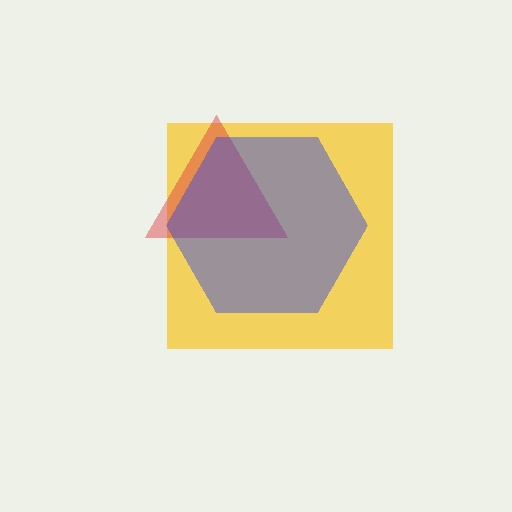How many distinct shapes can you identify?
There are 3 distinct shapes: a yellow square, a red triangle, a blue hexagon.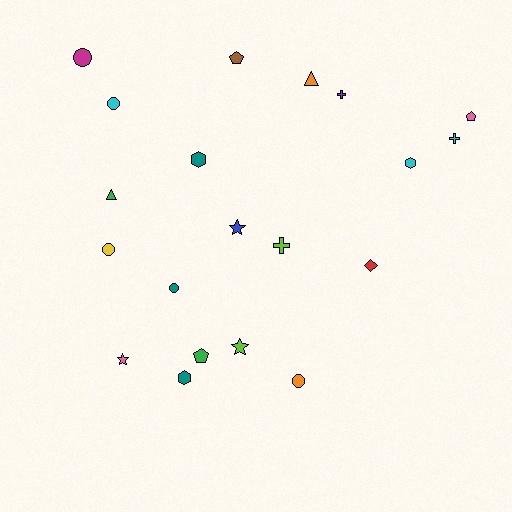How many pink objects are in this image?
There are 2 pink objects.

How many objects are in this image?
There are 20 objects.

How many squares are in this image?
There are no squares.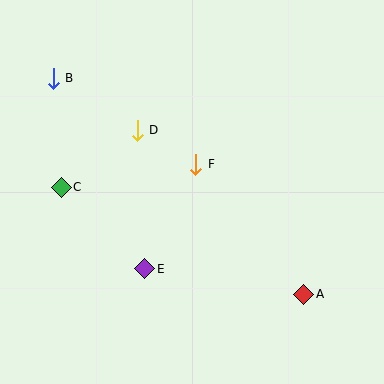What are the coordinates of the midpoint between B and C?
The midpoint between B and C is at (57, 133).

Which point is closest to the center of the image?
Point F at (196, 164) is closest to the center.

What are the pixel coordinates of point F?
Point F is at (196, 164).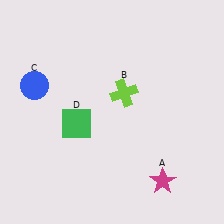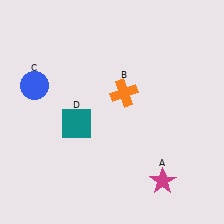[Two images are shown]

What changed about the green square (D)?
In Image 1, D is green. In Image 2, it changed to teal.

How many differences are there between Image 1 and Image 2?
There are 2 differences between the two images.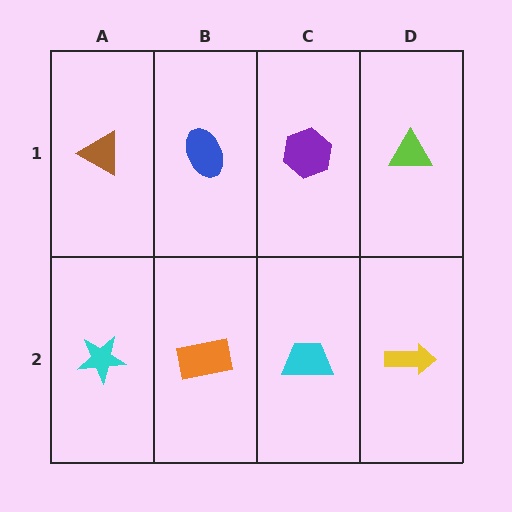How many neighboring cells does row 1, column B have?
3.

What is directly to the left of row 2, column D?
A cyan trapezoid.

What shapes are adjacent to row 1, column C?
A cyan trapezoid (row 2, column C), a blue ellipse (row 1, column B), a lime triangle (row 1, column D).